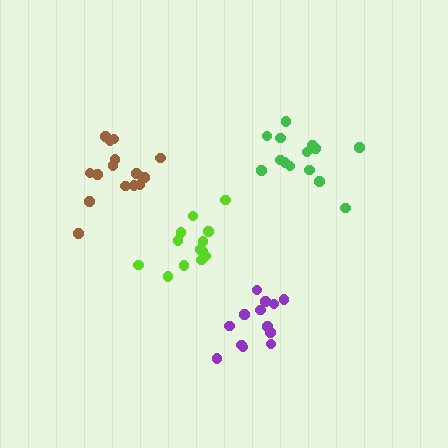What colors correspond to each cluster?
The clusters are colored: purple, brown, green, lime.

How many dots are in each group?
Group 1: 13 dots, Group 2: 15 dots, Group 3: 14 dots, Group 4: 13 dots (55 total).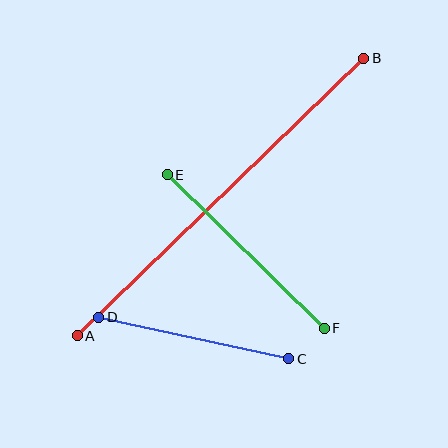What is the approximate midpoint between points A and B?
The midpoint is at approximately (221, 197) pixels.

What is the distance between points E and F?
The distance is approximately 219 pixels.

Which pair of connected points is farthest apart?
Points A and B are farthest apart.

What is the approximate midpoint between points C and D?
The midpoint is at approximately (194, 338) pixels.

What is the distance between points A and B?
The distance is approximately 399 pixels.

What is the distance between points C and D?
The distance is approximately 194 pixels.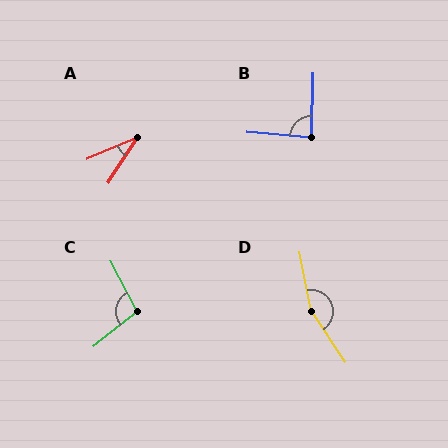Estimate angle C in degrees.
Approximately 102 degrees.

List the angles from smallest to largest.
A (34°), B (86°), C (102°), D (158°).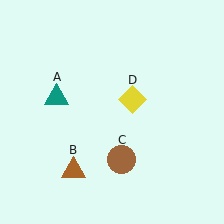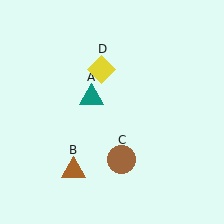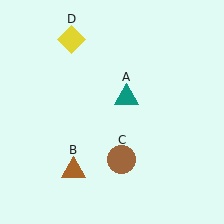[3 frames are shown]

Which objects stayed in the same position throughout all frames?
Brown triangle (object B) and brown circle (object C) remained stationary.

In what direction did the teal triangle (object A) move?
The teal triangle (object A) moved right.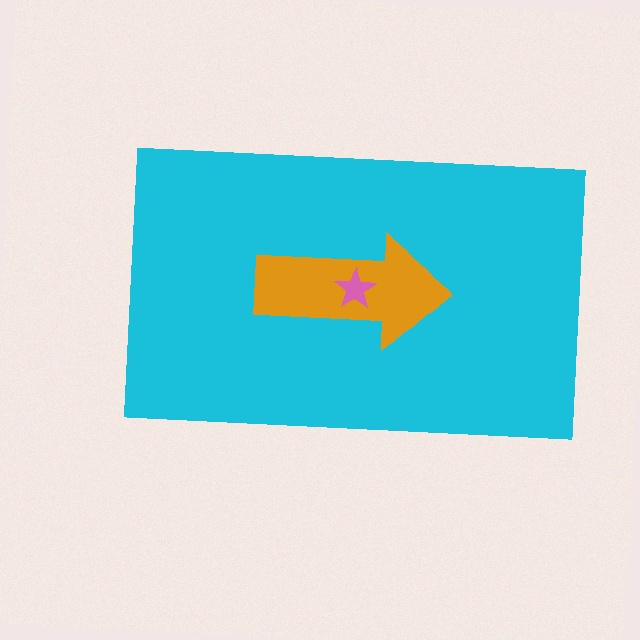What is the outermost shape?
The cyan rectangle.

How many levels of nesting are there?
3.